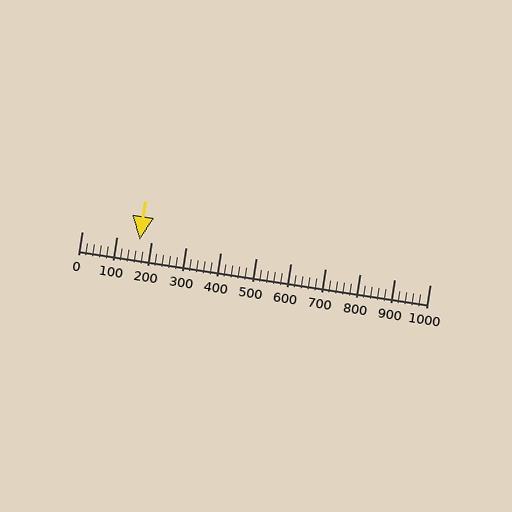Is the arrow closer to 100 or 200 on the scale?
The arrow is closer to 200.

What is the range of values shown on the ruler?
The ruler shows values from 0 to 1000.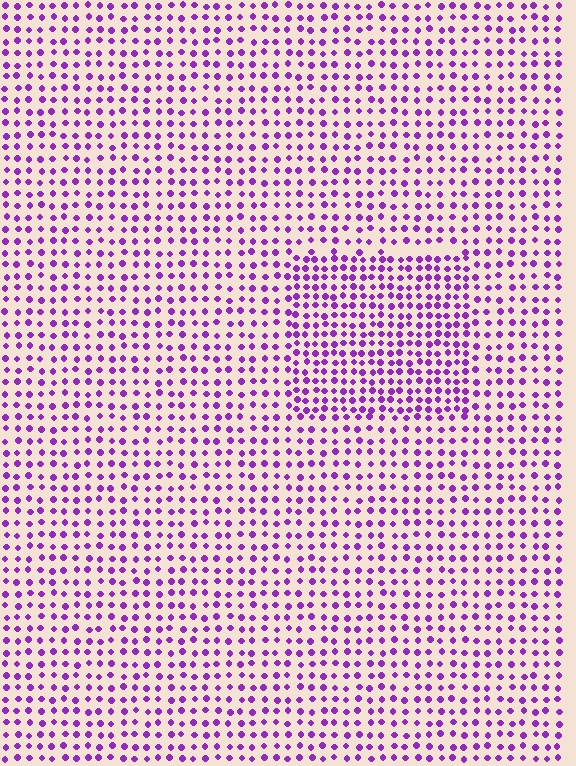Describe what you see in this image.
The image contains small purple elements arranged at two different densities. A rectangle-shaped region is visible where the elements are more densely packed than the surrounding area.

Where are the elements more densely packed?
The elements are more densely packed inside the rectangle boundary.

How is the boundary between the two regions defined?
The boundary is defined by a change in element density (approximately 1.6x ratio). All elements are the same color, size, and shape.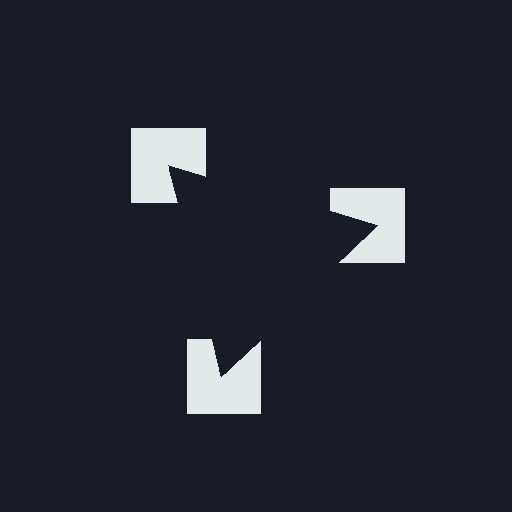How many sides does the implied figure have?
3 sides.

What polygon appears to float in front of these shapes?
An illusory triangle — its edges are inferred from the aligned wedge cuts in the notched squares, not physically drawn.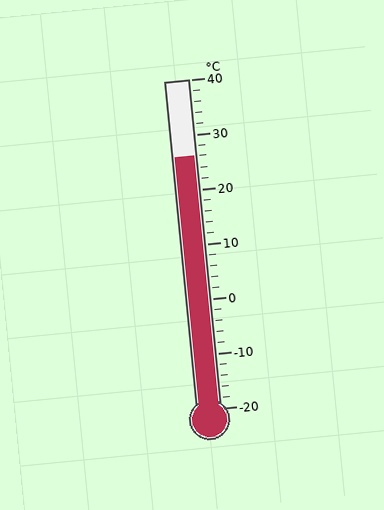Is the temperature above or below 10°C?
The temperature is above 10°C.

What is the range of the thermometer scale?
The thermometer scale ranges from -20°C to 40°C.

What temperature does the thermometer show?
The thermometer shows approximately 26°C.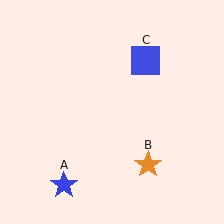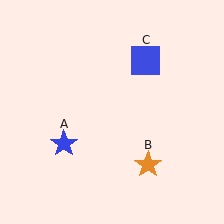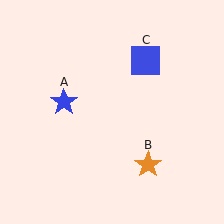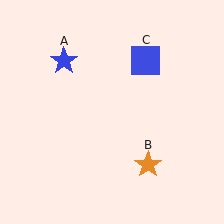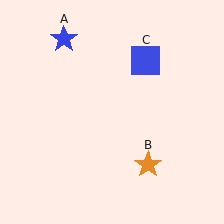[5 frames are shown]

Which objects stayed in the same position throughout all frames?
Orange star (object B) and blue square (object C) remained stationary.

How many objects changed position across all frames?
1 object changed position: blue star (object A).